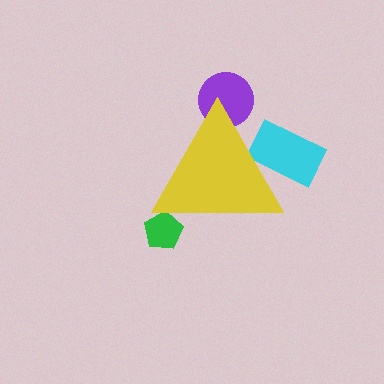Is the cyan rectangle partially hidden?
Yes, the cyan rectangle is partially hidden behind the yellow triangle.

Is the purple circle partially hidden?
Yes, the purple circle is partially hidden behind the yellow triangle.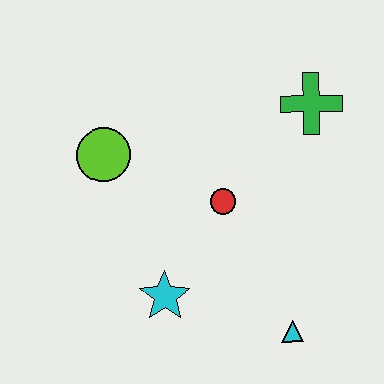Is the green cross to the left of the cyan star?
No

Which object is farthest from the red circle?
The cyan triangle is farthest from the red circle.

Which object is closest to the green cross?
The red circle is closest to the green cross.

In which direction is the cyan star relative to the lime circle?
The cyan star is below the lime circle.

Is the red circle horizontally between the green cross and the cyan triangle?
No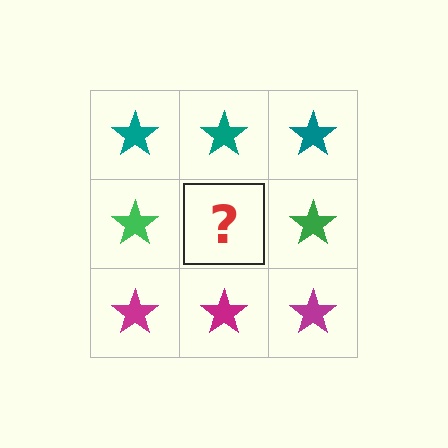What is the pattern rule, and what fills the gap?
The rule is that each row has a consistent color. The gap should be filled with a green star.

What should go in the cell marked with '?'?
The missing cell should contain a green star.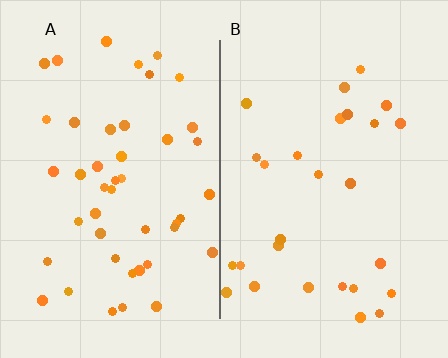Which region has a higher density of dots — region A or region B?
A (the left).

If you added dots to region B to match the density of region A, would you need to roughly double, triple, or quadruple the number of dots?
Approximately double.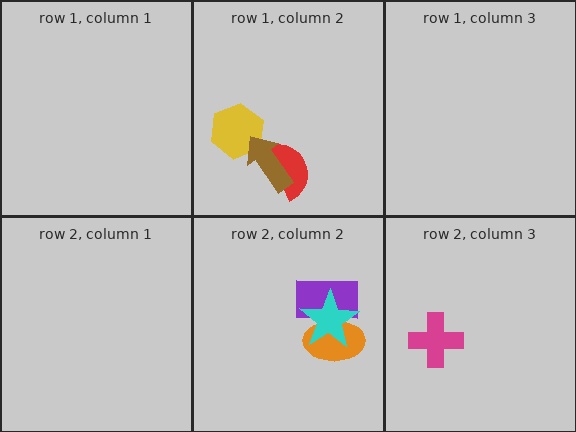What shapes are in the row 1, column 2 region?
The red semicircle, the yellow hexagon, the brown arrow.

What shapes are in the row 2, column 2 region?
The orange ellipse, the purple rectangle, the cyan star.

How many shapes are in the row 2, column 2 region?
3.